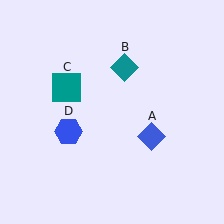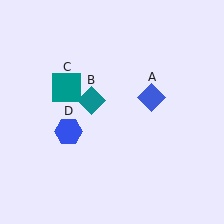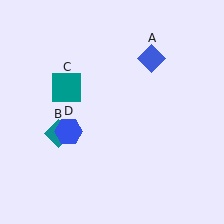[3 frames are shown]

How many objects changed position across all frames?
2 objects changed position: blue diamond (object A), teal diamond (object B).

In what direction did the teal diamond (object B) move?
The teal diamond (object B) moved down and to the left.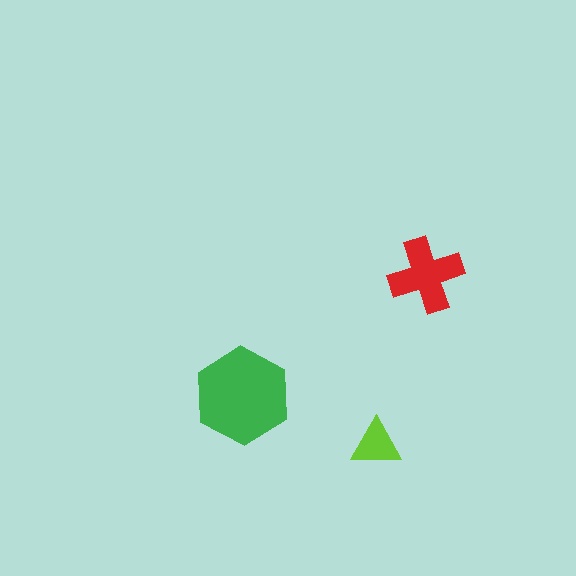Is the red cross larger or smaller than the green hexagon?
Smaller.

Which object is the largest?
The green hexagon.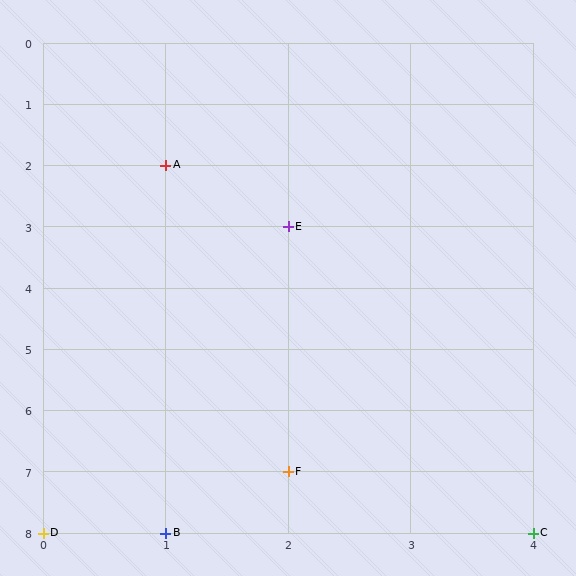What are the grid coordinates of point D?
Point D is at grid coordinates (0, 8).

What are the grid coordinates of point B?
Point B is at grid coordinates (1, 8).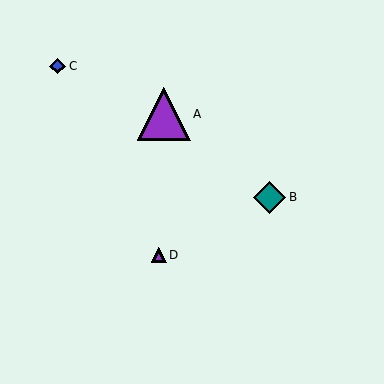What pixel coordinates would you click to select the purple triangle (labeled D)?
Click at (159, 255) to select the purple triangle D.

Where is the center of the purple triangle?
The center of the purple triangle is at (159, 255).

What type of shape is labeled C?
Shape C is a blue diamond.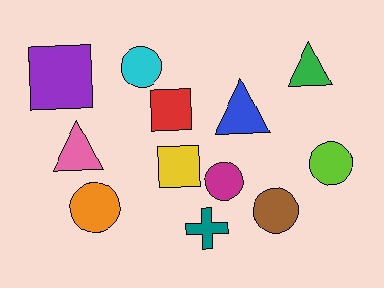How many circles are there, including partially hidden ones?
There are 5 circles.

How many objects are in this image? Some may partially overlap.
There are 12 objects.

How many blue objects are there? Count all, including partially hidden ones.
There is 1 blue object.